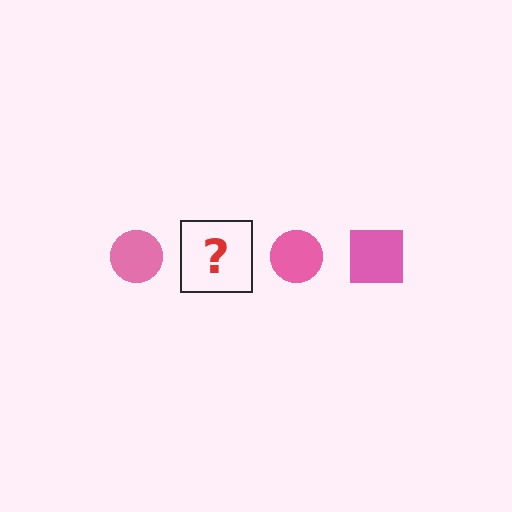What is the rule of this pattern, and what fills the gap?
The rule is that the pattern cycles through circle, square shapes in pink. The gap should be filled with a pink square.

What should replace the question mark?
The question mark should be replaced with a pink square.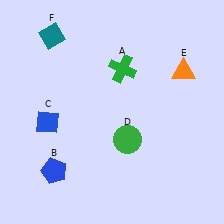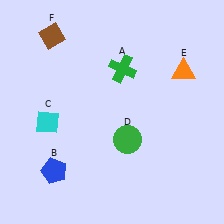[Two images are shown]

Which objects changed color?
C changed from blue to cyan. F changed from teal to brown.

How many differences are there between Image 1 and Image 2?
There are 2 differences between the two images.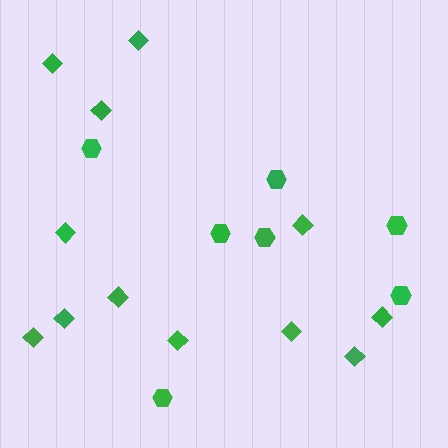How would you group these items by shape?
There are 2 groups: one group of hexagons (7) and one group of diamonds (12).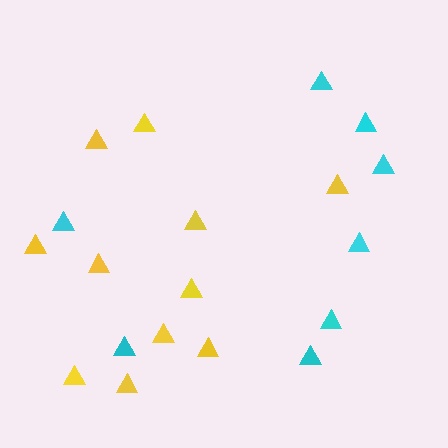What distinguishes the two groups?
There are 2 groups: one group of yellow triangles (11) and one group of cyan triangles (8).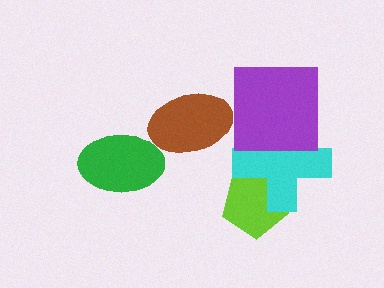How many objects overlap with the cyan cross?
2 objects overlap with the cyan cross.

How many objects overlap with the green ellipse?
0 objects overlap with the green ellipse.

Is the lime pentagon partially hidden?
Yes, it is partially covered by another shape.